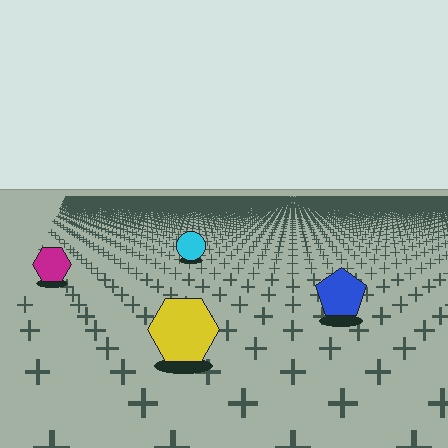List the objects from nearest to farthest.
From nearest to farthest: the yellow hexagon, the blue pentagon, the magenta hexagon, the cyan circle.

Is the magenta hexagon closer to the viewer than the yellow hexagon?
No. The yellow hexagon is closer — you can tell from the texture gradient: the ground texture is coarser near it.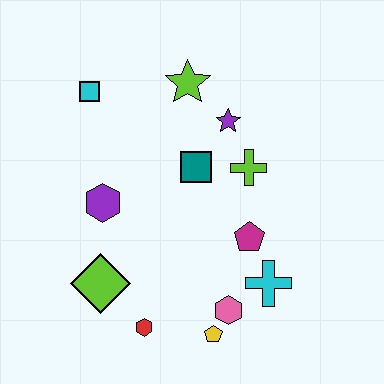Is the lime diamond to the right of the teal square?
No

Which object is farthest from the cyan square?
The yellow pentagon is farthest from the cyan square.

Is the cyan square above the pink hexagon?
Yes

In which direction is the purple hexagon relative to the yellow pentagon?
The purple hexagon is above the yellow pentagon.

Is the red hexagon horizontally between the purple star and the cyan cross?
No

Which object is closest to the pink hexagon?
The yellow pentagon is closest to the pink hexagon.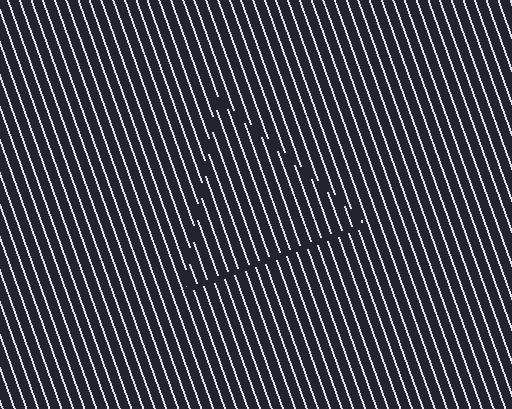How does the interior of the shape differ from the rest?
The interior of the shape contains the same grating, shifted by half a period — the contour is defined by the phase discontinuity where line-ends from the inner and outer gratings abut.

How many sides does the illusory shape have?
3 sides — the line-ends trace a triangle.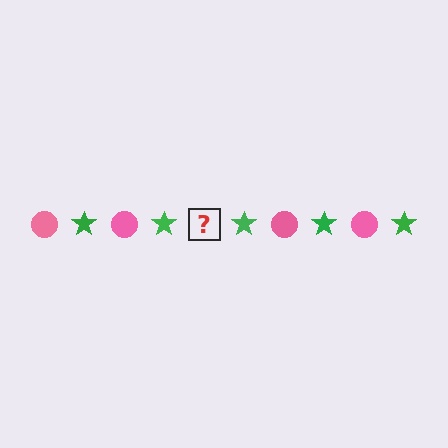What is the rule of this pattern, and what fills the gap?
The rule is that the pattern alternates between pink circle and green star. The gap should be filled with a pink circle.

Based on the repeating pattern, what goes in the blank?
The blank should be a pink circle.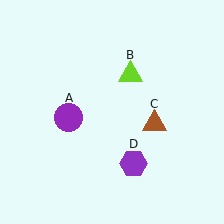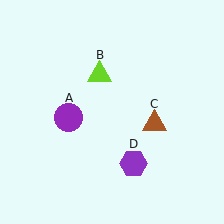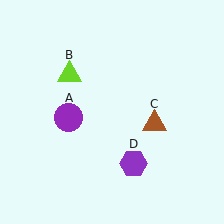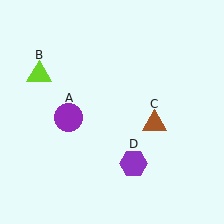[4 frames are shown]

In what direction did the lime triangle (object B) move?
The lime triangle (object B) moved left.